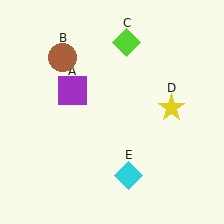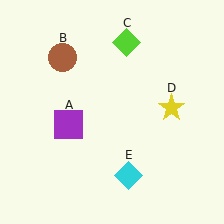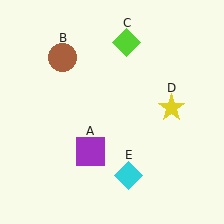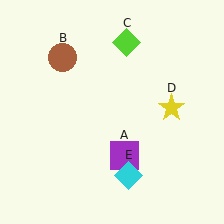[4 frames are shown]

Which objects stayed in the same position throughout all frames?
Brown circle (object B) and lime diamond (object C) and yellow star (object D) and cyan diamond (object E) remained stationary.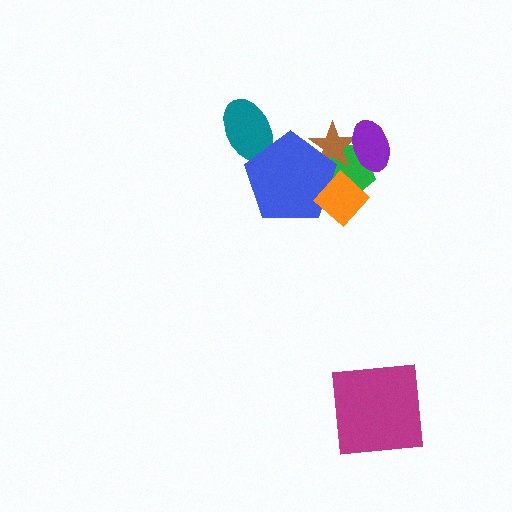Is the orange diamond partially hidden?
No, no other shape covers it.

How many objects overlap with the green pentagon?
4 objects overlap with the green pentagon.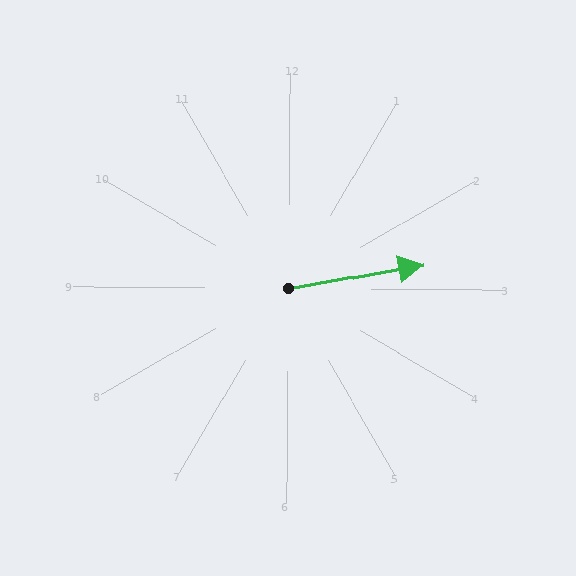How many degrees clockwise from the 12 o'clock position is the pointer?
Approximately 80 degrees.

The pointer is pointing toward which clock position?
Roughly 3 o'clock.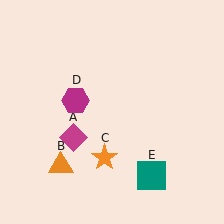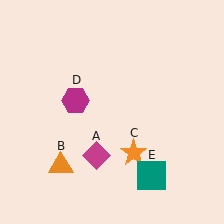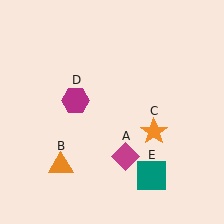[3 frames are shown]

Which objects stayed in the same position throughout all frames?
Orange triangle (object B) and magenta hexagon (object D) and teal square (object E) remained stationary.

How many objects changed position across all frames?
2 objects changed position: magenta diamond (object A), orange star (object C).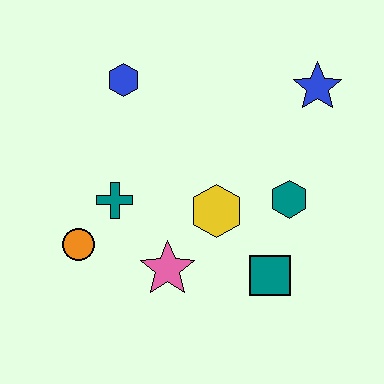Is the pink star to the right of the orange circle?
Yes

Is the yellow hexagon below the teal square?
No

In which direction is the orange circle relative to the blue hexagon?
The orange circle is below the blue hexagon.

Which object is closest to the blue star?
The teal hexagon is closest to the blue star.